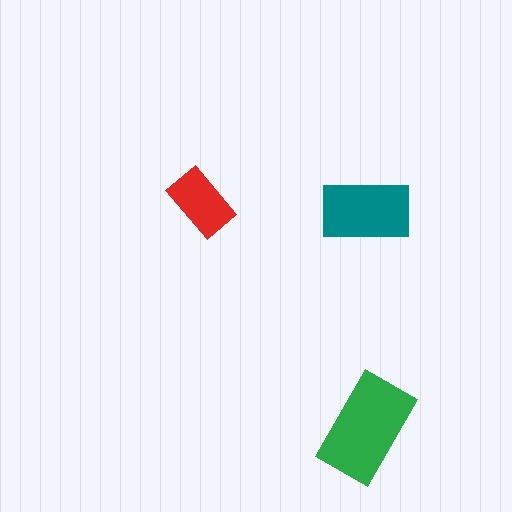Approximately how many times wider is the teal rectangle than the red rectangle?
About 1.5 times wider.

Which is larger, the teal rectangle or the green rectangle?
The green one.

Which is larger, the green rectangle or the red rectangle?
The green one.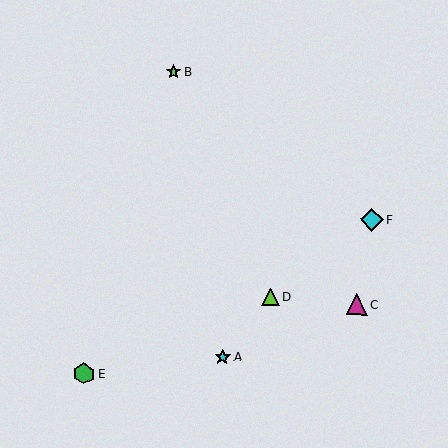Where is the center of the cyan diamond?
The center of the cyan diamond is at (372, 219).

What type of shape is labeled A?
Shape A is a cyan star.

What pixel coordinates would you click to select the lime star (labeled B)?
Click at (173, 72) to select the lime star B.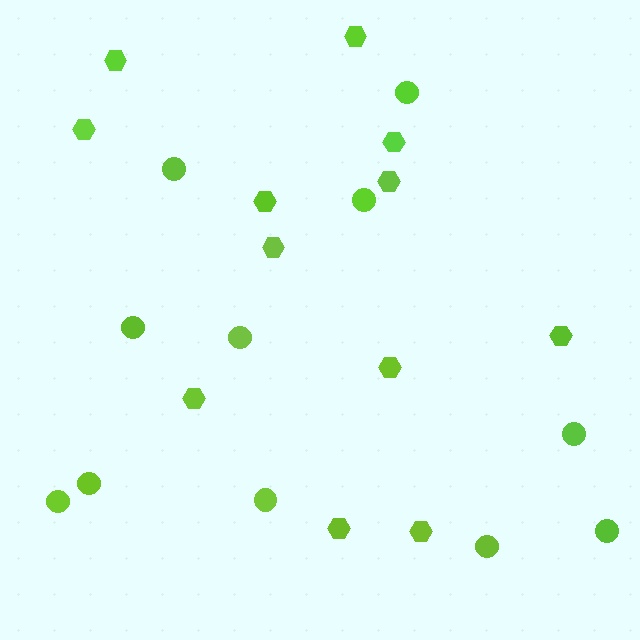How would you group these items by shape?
There are 2 groups: one group of circles (11) and one group of hexagons (12).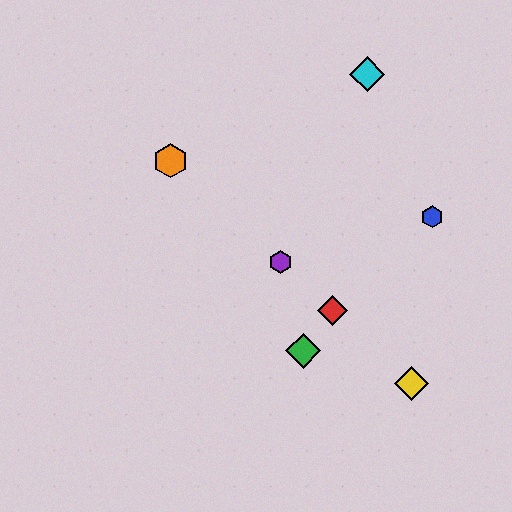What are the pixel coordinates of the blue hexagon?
The blue hexagon is at (432, 217).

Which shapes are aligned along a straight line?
The red diamond, the yellow diamond, the purple hexagon, the orange hexagon are aligned along a straight line.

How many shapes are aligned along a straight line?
4 shapes (the red diamond, the yellow diamond, the purple hexagon, the orange hexagon) are aligned along a straight line.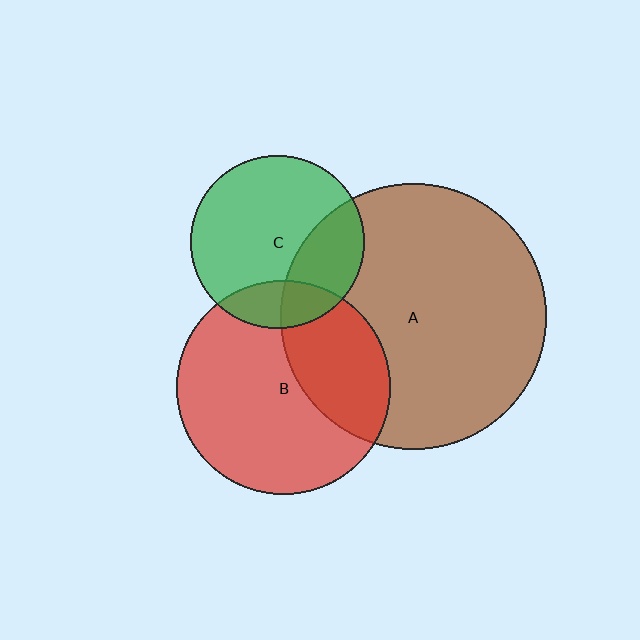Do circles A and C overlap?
Yes.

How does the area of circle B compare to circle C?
Approximately 1.5 times.